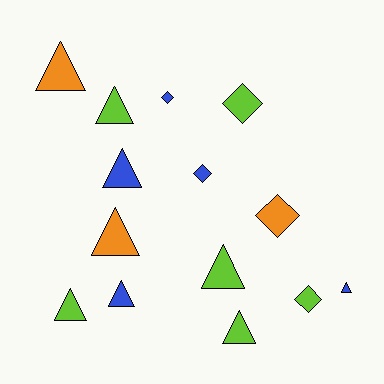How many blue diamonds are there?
There are 2 blue diamonds.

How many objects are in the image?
There are 14 objects.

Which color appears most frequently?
Lime, with 6 objects.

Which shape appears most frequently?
Triangle, with 9 objects.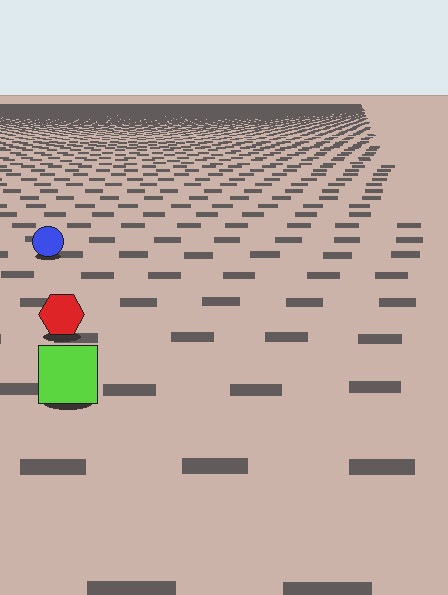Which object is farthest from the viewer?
The blue circle is farthest from the viewer. It appears smaller and the ground texture around it is denser.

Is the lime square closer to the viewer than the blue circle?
Yes. The lime square is closer — you can tell from the texture gradient: the ground texture is coarser near it.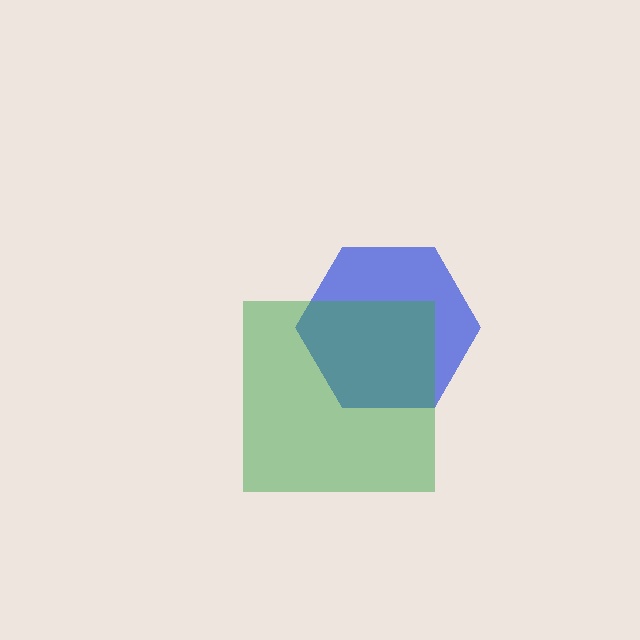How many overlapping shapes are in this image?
There are 2 overlapping shapes in the image.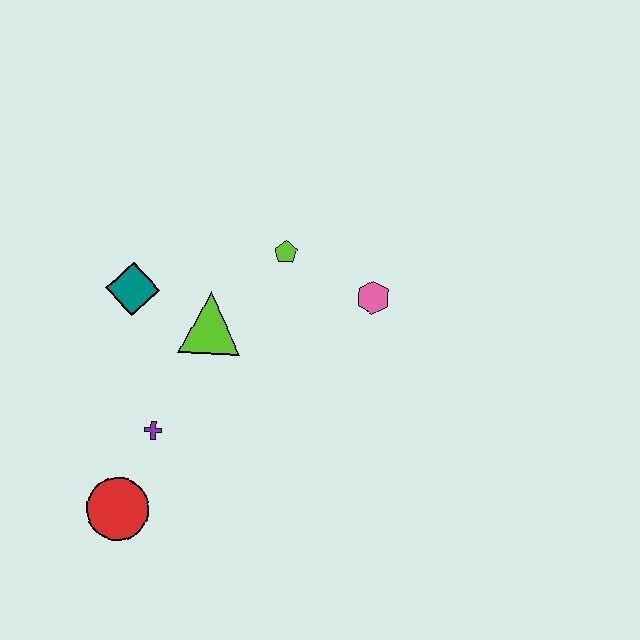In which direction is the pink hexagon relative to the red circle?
The pink hexagon is to the right of the red circle.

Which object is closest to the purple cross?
The red circle is closest to the purple cross.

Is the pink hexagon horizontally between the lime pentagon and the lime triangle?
No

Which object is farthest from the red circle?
The pink hexagon is farthest from the red circle.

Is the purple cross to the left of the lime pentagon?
Yes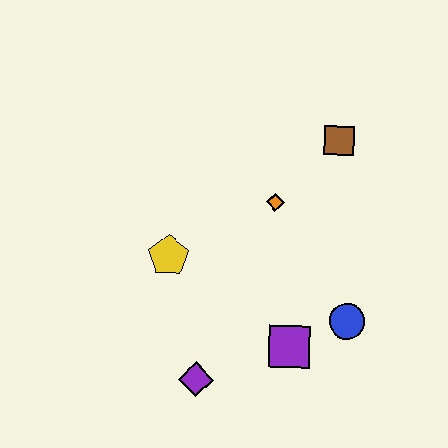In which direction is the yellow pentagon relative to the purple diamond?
The yellow pentagon is above the purple diamond.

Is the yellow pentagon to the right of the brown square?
No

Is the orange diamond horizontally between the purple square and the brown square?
No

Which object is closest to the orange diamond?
The brown square is closest to the orange diamond.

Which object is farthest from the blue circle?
The yellow pentagon is farthest from the blue circle.